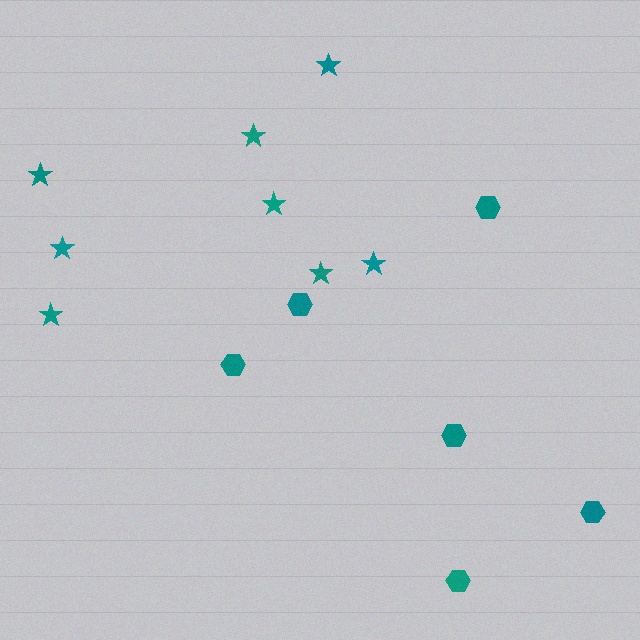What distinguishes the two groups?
There are 2 groups: one group of hexagons (6) and one group of stars (8).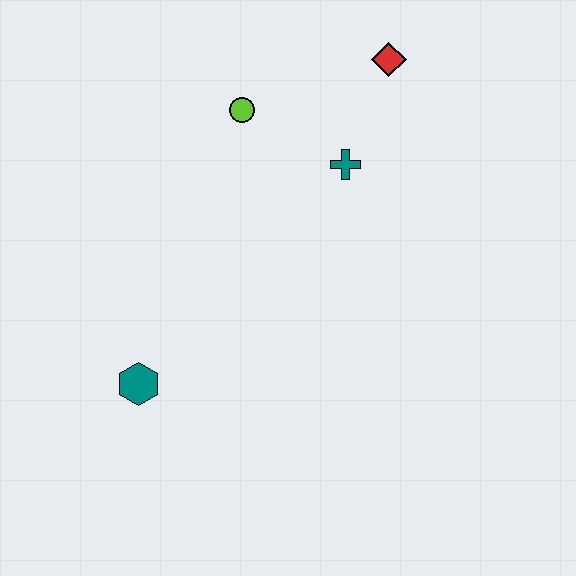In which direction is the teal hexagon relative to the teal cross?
The teal hexagon is below the teal cross.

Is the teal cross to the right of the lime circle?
Yes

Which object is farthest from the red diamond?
The teal hexagon is farthest from the red diamond.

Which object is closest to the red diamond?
The teal cross is closest to the red diamond.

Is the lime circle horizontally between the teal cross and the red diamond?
No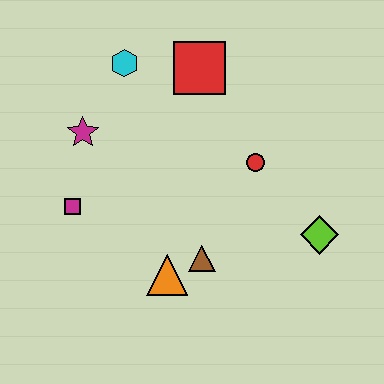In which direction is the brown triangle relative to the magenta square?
The brown triangle is to the right of the magenta square.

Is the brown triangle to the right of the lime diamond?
No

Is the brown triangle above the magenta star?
No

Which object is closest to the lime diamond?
The red circle is closest to the lime diamond.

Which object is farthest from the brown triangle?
The cyan hexagon is farthest from the brown triangle.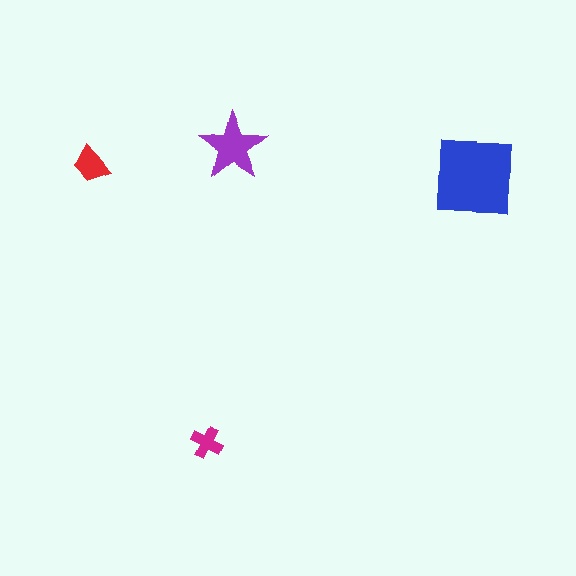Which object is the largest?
The blue square.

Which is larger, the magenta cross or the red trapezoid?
The red trapezoid.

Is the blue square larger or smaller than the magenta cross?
Larger.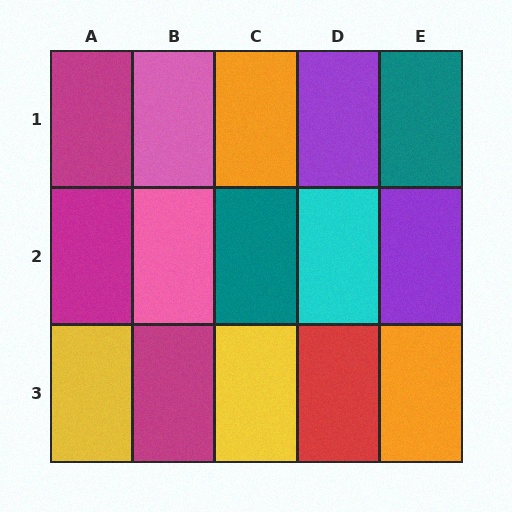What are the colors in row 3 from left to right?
Yellow, magenta, yellow, red, orange.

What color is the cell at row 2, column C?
Teal.